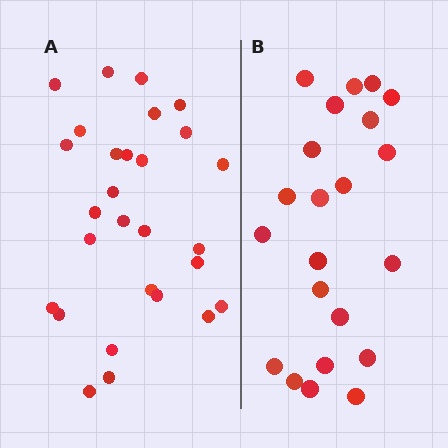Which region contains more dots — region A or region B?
Region A (the left region) has more dots.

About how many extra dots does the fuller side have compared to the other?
Region A has about 6 more dots than region B.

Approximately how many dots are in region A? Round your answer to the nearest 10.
About 30 dots. (The exact count is 28, which rounds to 30.)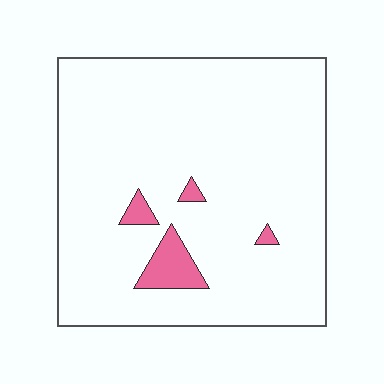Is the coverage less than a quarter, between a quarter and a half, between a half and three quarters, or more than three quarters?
Less than a quarter.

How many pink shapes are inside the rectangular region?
4.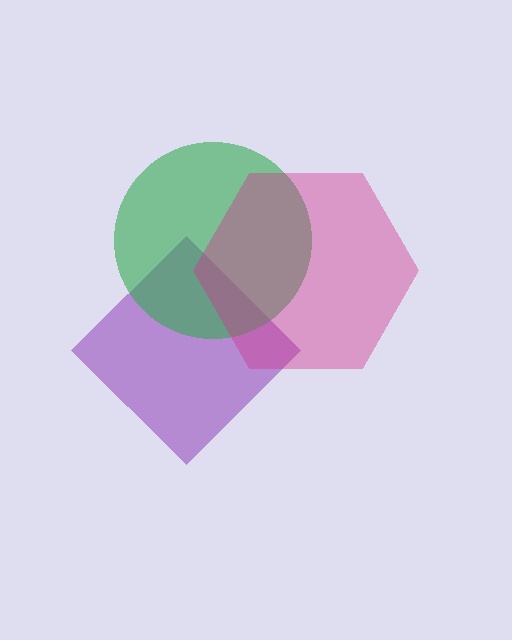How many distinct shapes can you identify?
There are 3 distinct shapes: a purple diamond, a green circle, a magenta hexagon.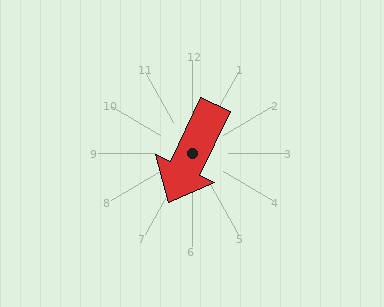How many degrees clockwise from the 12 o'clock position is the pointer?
Approximately 205 degrees.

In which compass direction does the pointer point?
Southwest.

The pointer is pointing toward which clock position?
Roughly 7 o'clock.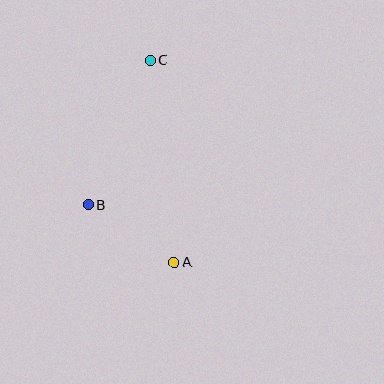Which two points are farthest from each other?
Points A and C are farthest from each other.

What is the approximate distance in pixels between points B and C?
The distance between B and C is approximately 157 pixels.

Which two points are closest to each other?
Points A and B are closest to each other.